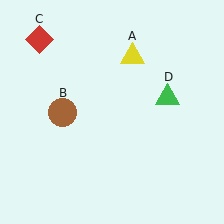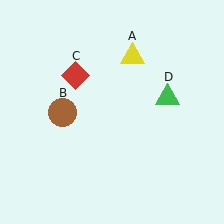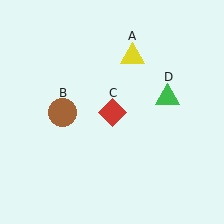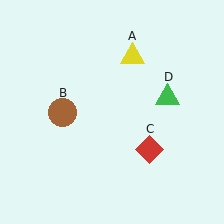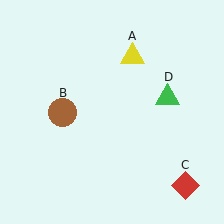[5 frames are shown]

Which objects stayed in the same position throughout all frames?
Yellow triangle (object A) and brown circle (object B) and green triangle (object D) remained stationary.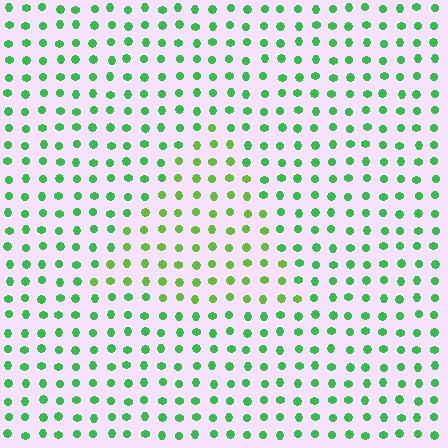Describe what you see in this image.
The image is filled with small green elements in a uniform arrangement. A triangle-shaped region is visible where the elements are tinted to a slightly different hue, forming a subtle color boundary.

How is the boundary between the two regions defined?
The boundary is defined purely by a slight shift in hue (about 30 degrees). Spacing, size, and orientation are identical on both sides.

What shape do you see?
I see a triangle.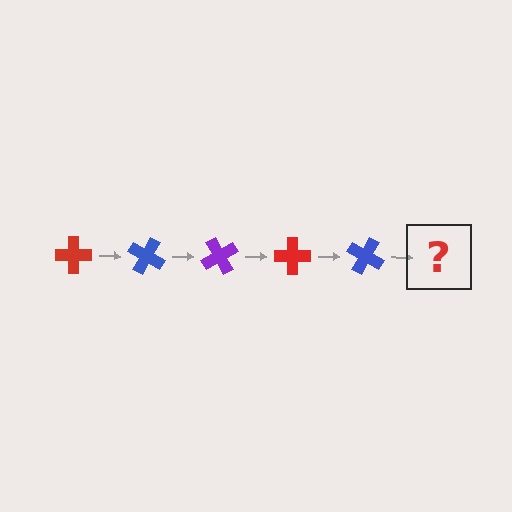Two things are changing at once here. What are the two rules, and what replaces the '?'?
The two rules are that it rotates 30 degrees each step and the color cycles through red, blue, and purple. The '?' should be a purple cross, rotated 150 degrees from the start.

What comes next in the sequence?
The next element should be a purple cross, rotated 150 degrees from the start.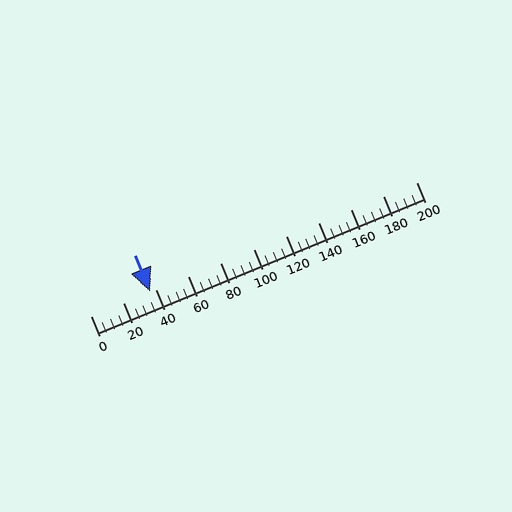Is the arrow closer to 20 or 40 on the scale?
The arrow is closer to 40.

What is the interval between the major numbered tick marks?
The major tick marks are spaced 20 units apart.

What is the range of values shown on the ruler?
The ruler shows values from 0 to 200.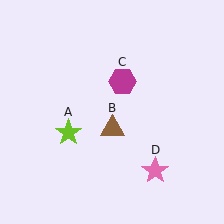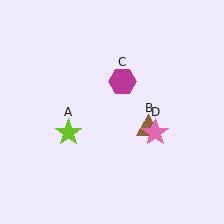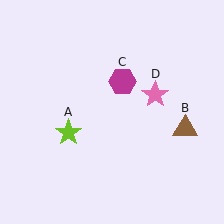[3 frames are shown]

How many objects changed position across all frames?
2 objects changed position: brown triangle (object B), pink star (object D).